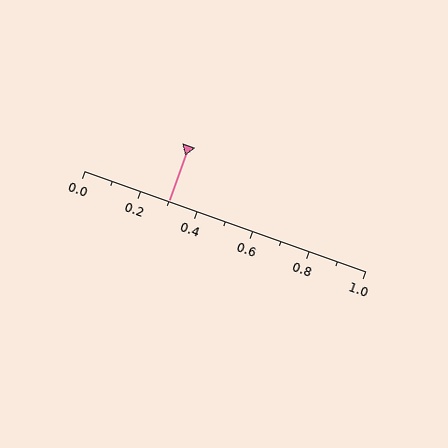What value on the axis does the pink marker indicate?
The marker indicates approximately 0.3.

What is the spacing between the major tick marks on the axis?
The major ticks are spaced 0.2 apart.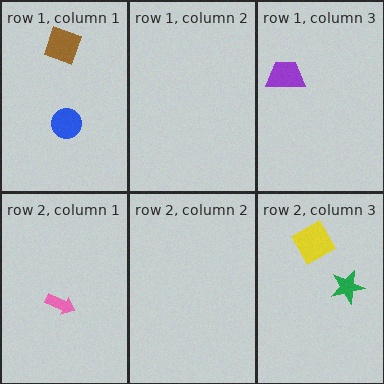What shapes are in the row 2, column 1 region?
The pink arrow.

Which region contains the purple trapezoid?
The row 1, column 3 region.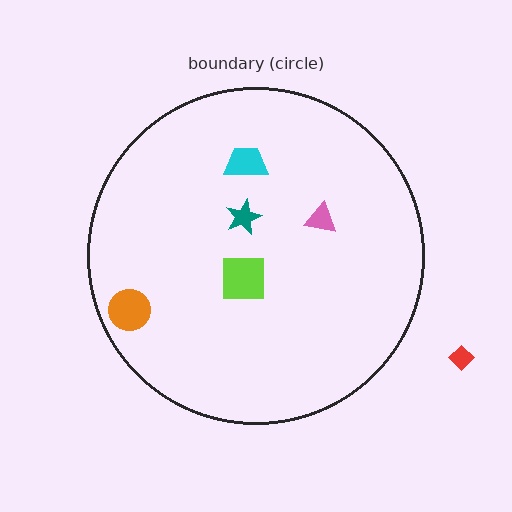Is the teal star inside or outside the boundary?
Inside.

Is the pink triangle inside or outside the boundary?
Inside.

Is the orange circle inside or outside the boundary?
Inside.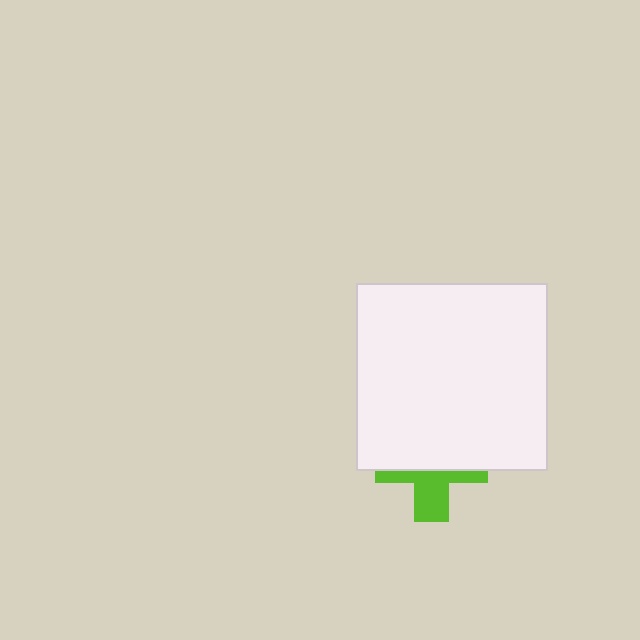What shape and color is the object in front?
The object in front is a white rectangle.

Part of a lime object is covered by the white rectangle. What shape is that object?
It is a cross.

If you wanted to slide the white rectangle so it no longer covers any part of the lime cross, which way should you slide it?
Slide it up — that is the most direct way to separate the two shapes.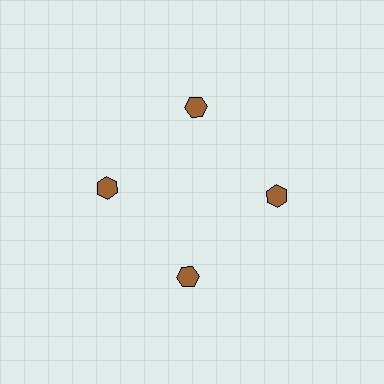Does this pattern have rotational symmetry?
Yes, this pattern has 4-fold rotational symmetry. It looks the same after rotating 90 degrees around the center.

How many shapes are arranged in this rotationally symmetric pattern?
There are 4 shapes, arranged in 4 groups of 1.